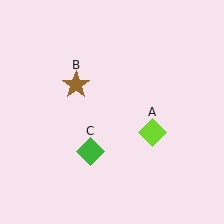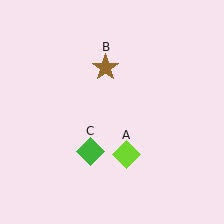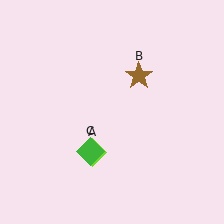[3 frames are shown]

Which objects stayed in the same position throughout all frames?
Green diamond (object C) remained stationary.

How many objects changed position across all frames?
2 objects changed position: lime diamond (object A), brown star (object B).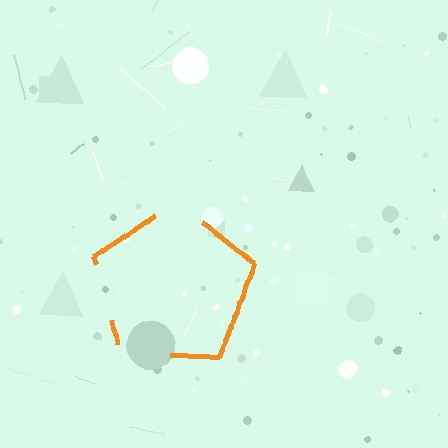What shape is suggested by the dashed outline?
The dashed outline suggests a pentagon.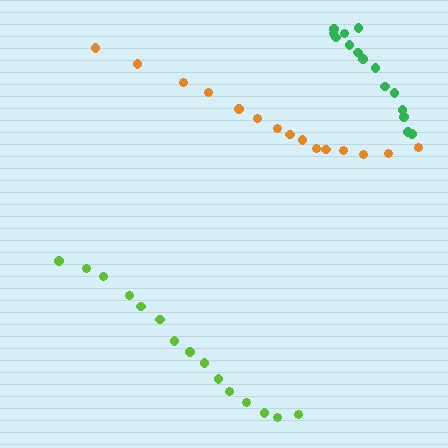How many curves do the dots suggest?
There are 3 distinct paths.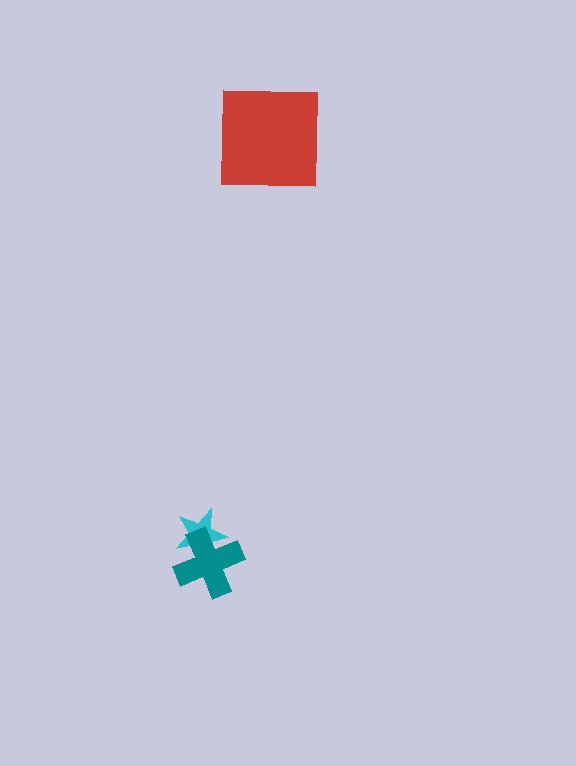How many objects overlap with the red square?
0 objects overlap with the red square.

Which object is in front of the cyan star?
The teal cross is in front of the cyan star.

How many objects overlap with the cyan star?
1 object overlaps with the cyan star.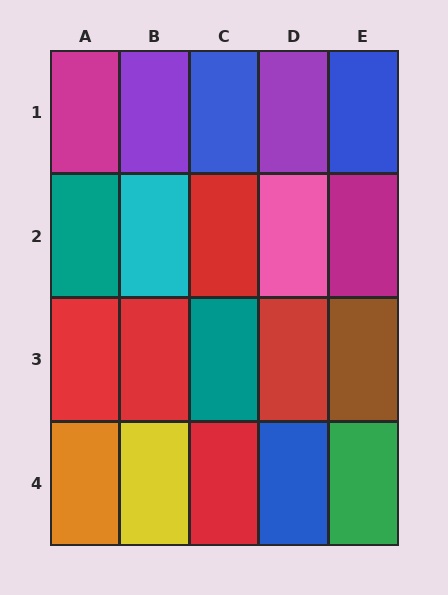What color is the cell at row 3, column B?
Red.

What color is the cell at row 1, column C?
Blue.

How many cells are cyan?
1 cell is cyan.